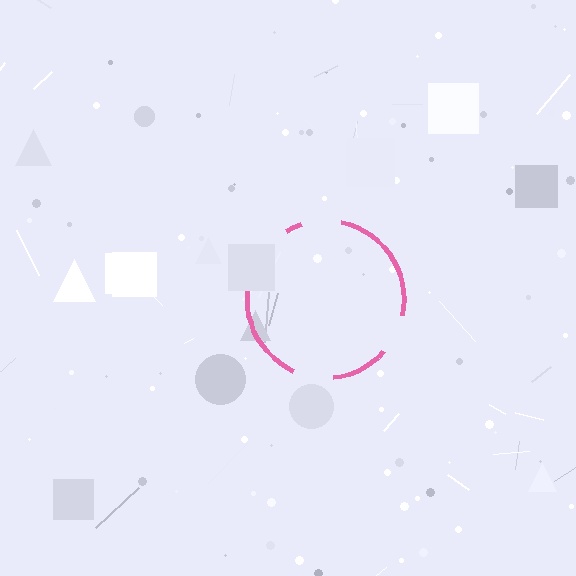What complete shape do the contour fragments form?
The contour fragments form a circle.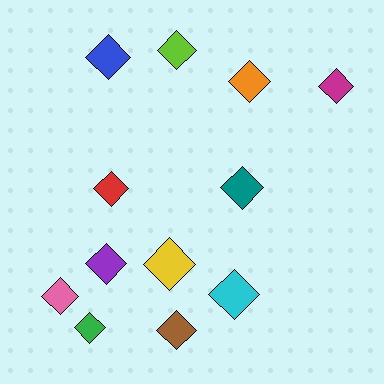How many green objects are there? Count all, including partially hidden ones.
There is 1 green object.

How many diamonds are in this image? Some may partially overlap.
There are 12 diamonds.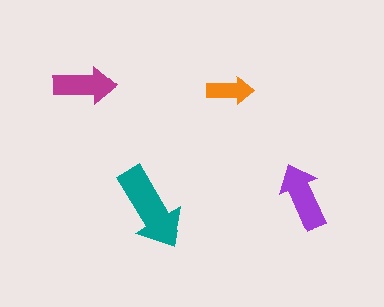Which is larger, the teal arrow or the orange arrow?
The teal one.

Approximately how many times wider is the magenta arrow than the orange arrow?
About 1.5 times wider.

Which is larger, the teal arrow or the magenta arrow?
The teal one.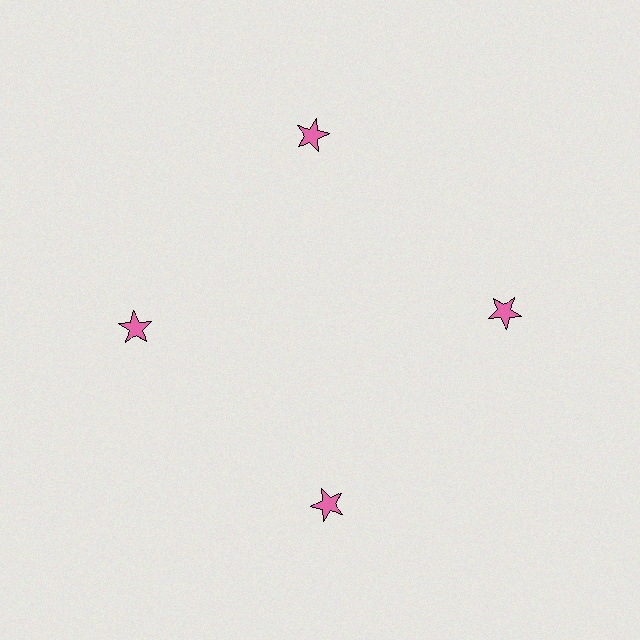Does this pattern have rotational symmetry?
Yes, this pattern has 4-fold rotational symmetry. It looks the same after rotating 90 degrees around the center.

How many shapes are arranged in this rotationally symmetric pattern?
There are 4 shapes, arranged in 4 groups of 1.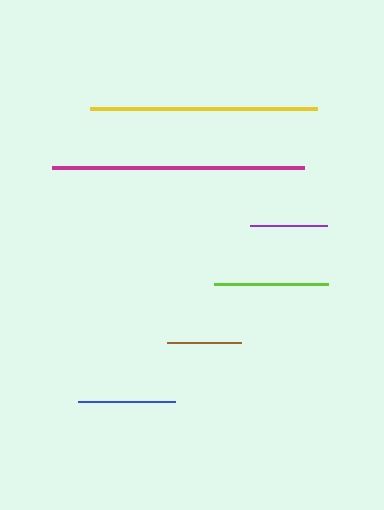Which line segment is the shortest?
The brown line is the shortest at approximately 73 pixels.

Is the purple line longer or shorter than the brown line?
The purple line is longer than the brown line.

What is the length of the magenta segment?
The magenta segment is approximately 252 pixels long.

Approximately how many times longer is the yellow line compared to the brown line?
The yellow line is approximately 3.1 times the length of the brown line.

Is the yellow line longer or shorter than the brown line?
The yellow line is longer than the brown line.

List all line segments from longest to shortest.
From longest to shortest: magenta, yellow, lime, blue, purple, brown.